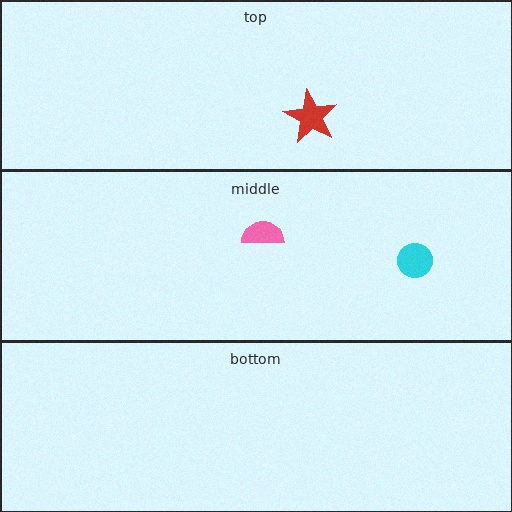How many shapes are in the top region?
1.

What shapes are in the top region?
The red star.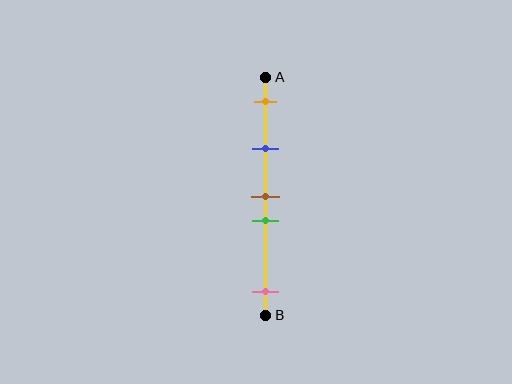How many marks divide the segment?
There are 5 marks dividing the segment.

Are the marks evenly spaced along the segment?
No, the marks are not evenly spaced.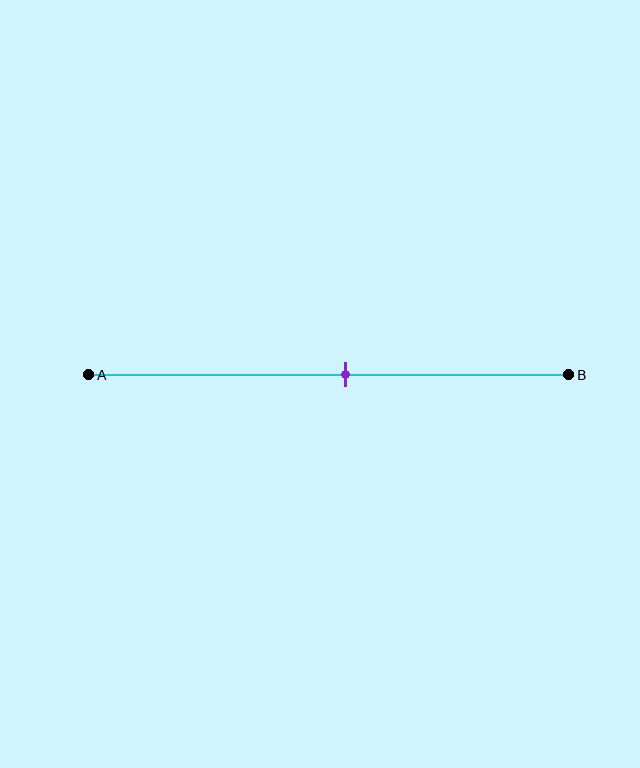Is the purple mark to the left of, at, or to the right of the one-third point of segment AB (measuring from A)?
The purple mark is to the right of the one-third point of segment AB.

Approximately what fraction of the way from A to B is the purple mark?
The purple mark is approximately 55% of the way from A to B.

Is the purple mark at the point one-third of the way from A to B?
No, the mark is at about 55% from A, not at the 33% one-third point.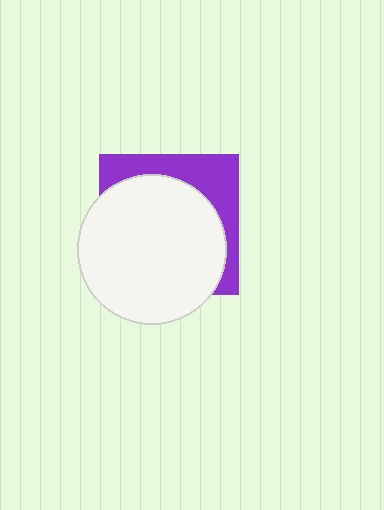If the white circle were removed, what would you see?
You would see the complete purple square.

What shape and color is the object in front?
The object in front is a white circle.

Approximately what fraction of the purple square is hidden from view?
Roughly 69% of the purple square is hidden behind the white circle.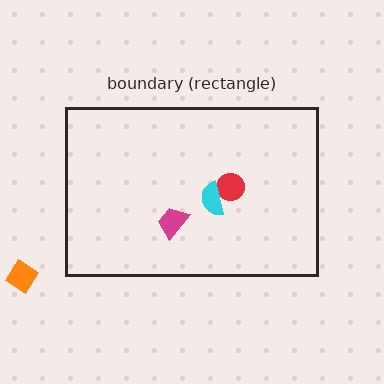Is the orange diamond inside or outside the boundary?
Outside.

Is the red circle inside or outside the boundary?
Inside.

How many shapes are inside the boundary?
3 inside, 1 outside.